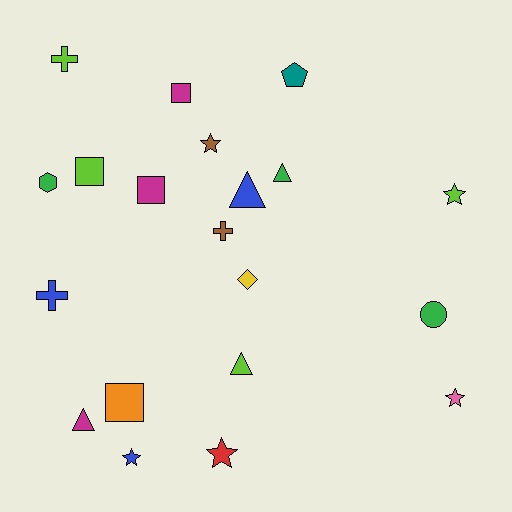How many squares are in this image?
There are 4 squares.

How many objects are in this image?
There are 20 objects.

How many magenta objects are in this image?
There are 3 magenta objects.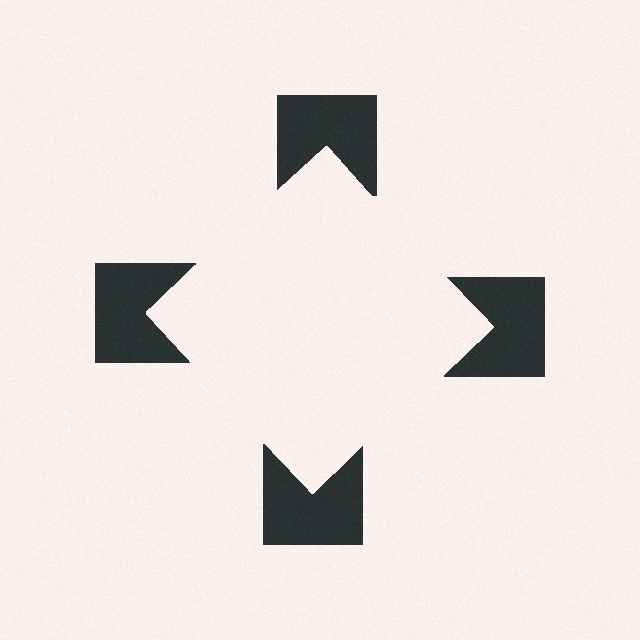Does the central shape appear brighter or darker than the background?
It typically appears slightly brighter than the background, even though no actual brightness change is drawn.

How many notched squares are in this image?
There are 4 — one at each vertex of the illusory square.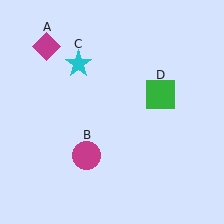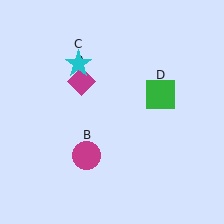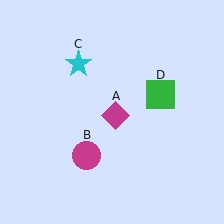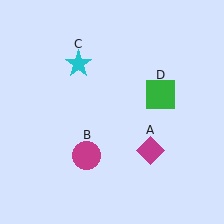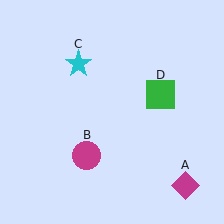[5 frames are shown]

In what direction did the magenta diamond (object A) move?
The magenta diamond (object A) moved down and to the right.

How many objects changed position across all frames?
1 object changed position: magenta diamond (object A).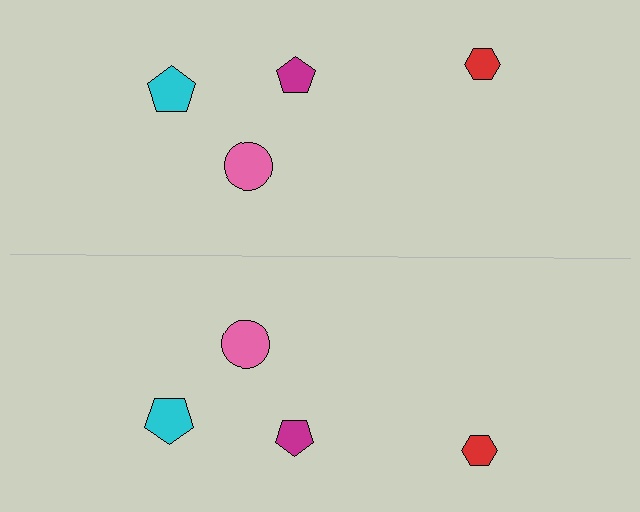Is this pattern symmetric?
Yes, this pattern has bilateral (reflection) symmetry.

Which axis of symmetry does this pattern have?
The pattern has a horizontal axis of symmetry running through the center of the image.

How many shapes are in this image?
There are 8 shapes in this image.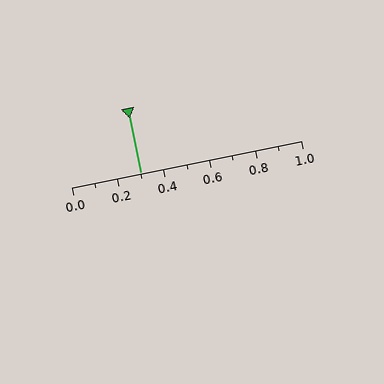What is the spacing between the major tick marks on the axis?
The major ticks are spaced 0.2 apart.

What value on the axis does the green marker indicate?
The marker indicates approximately 0.3.